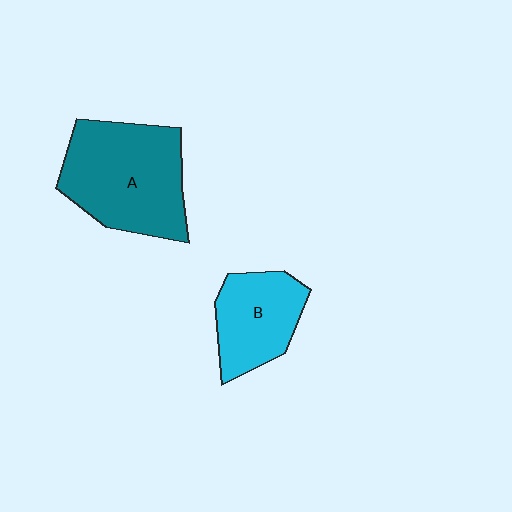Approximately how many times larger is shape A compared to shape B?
Approximately 1.6 times.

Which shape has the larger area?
Shape A (teal).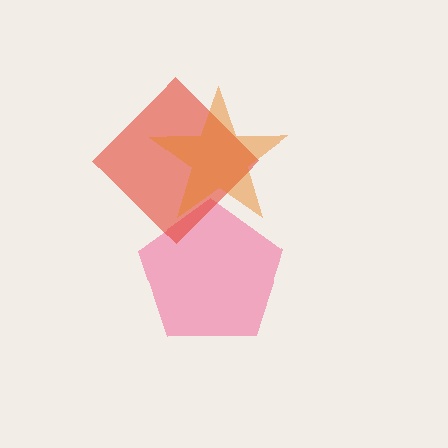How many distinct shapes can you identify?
There are 3 distinct shapes: a pink pentagon, a red diamond, an orange star.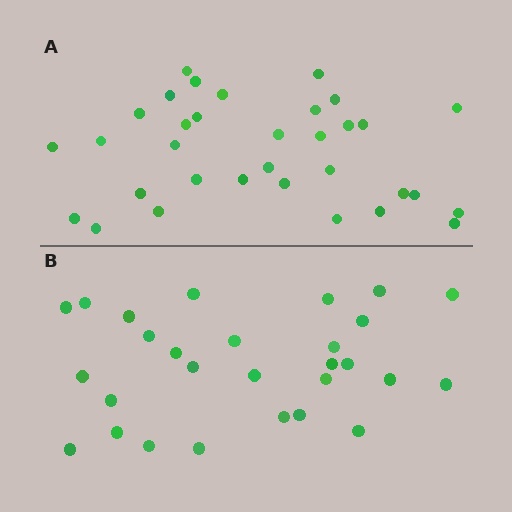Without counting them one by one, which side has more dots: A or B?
Region A (the top region) has more dots.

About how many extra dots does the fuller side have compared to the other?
Region A has about 5 more dots than region B.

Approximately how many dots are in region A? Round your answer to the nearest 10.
About 30 dots. (The exact count is 33, which rounds to 30.)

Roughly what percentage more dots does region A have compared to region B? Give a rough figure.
About 20% more.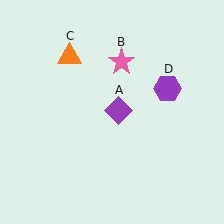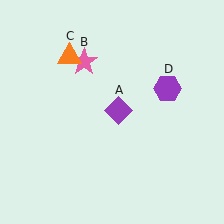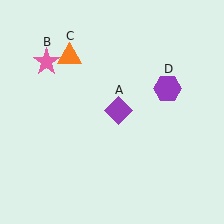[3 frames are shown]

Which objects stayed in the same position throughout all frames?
Purple diamond (object A) and orange triangle (object C) and purple hexagon (object D) remained stationary.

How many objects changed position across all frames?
1 object changed position: pink star (object B).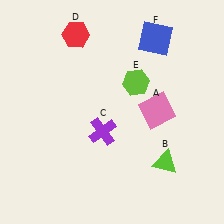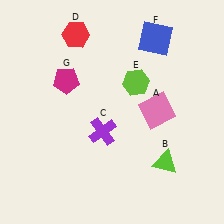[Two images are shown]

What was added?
A magenta pentagon (G) was added in Image 2.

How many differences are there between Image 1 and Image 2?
There is 1 difference between the two images.